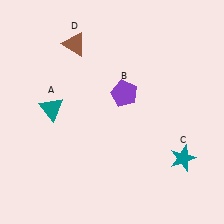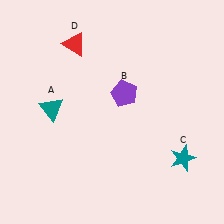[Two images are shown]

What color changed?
The triangle (D) changed from brown in Image 1 to red in Image 2.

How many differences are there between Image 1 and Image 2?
There is 1 difference between the two images.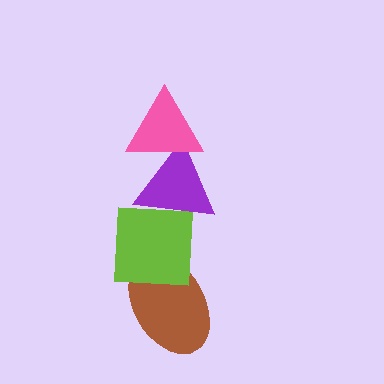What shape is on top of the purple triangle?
The pink triangle is on top of the purple triangle.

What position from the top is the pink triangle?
The pink triangle is 1st from the top.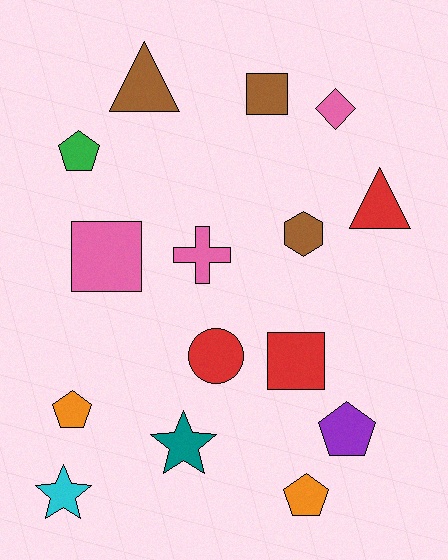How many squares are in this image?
There are 3 squares.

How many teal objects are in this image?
There is 1 teal object.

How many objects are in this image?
There are 15 objects.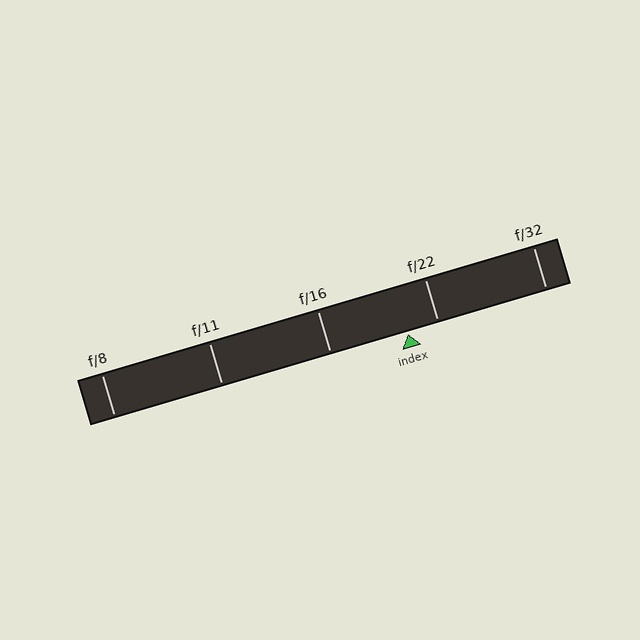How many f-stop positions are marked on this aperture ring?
There are 5 f-stop positions marked.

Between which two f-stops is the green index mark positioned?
The index mark is between f/16 and f/22.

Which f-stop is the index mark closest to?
The index mark is closest to f/22.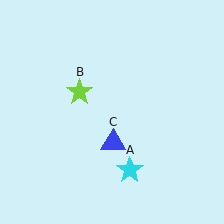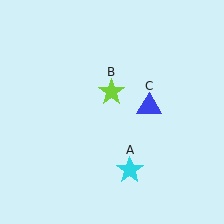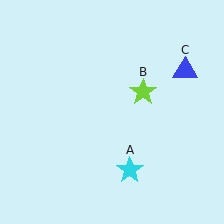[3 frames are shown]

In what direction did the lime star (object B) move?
The lime star (object B) moved right.